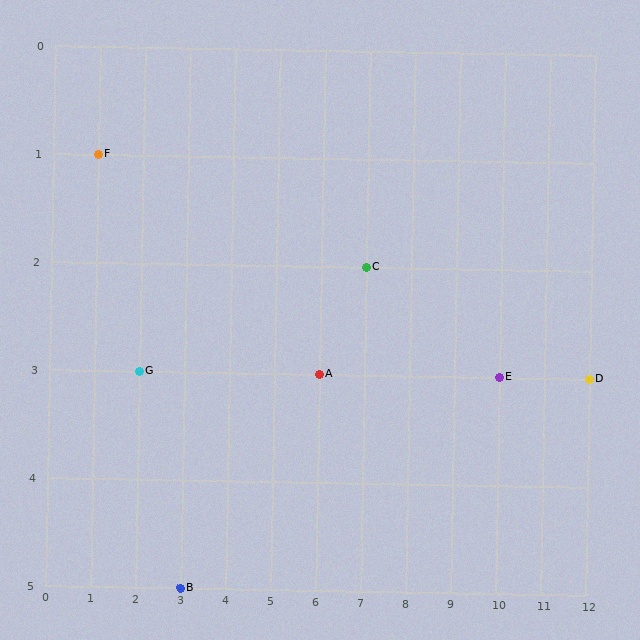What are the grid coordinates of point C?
Point C is at grid coordinates (7, 2).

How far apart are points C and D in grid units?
Points C and D are 5 columns and 1 row apart (about 5.1 grid units diagonally).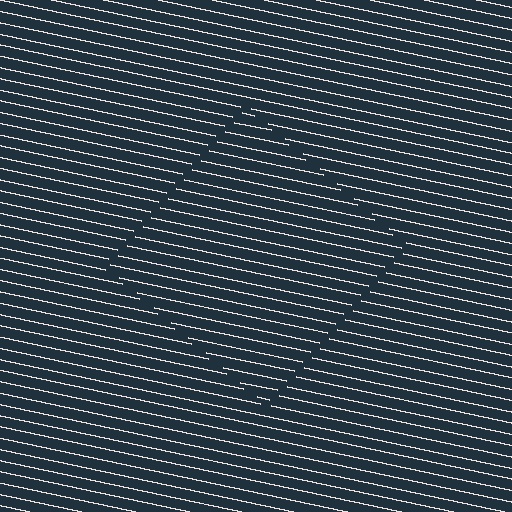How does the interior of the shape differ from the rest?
The interior of the shape contains the same grating, shifted by half a period — the contour is defined by the phase discontinuity where line-ends from the inner and outer gratings abut.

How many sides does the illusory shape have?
4 sides — the line-ends trace a square.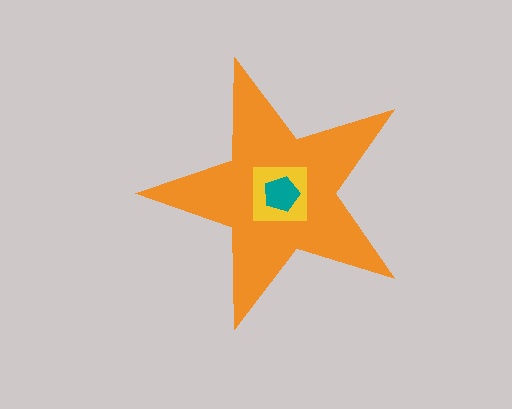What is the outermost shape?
The orange star.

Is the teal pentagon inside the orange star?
Yes.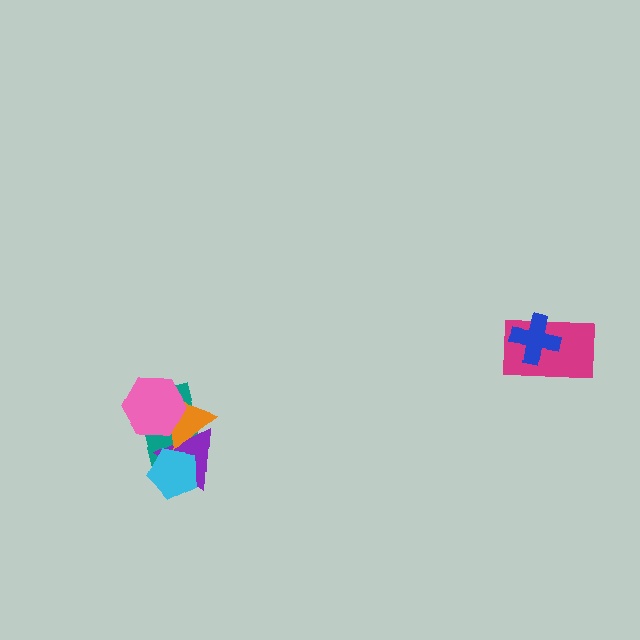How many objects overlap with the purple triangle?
3 objects overlap with the purple triangle.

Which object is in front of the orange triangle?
The pink hexagon is in front of the orange triangle.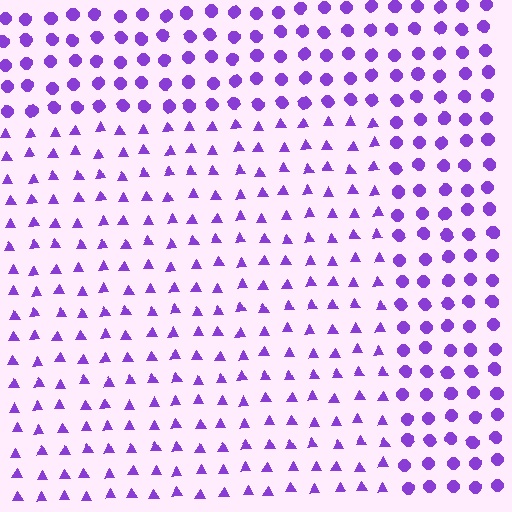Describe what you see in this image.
The image is filled with small purple elements arranged in a uniform grid. A rectangle-shaped region contains triangles, while the surrounding area contains circles. The boundary is defined purely by the change in element shape.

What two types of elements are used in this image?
The image uses triangles inside the rectangle region and circles outside it.